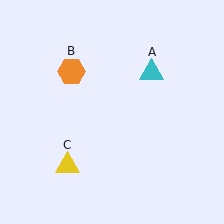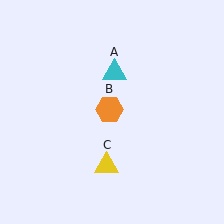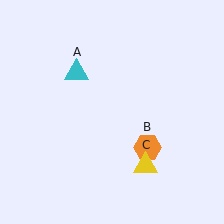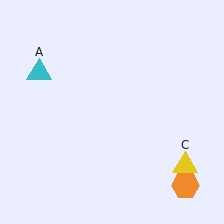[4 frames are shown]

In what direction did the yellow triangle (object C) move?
The yellow triangle (object C) moved right.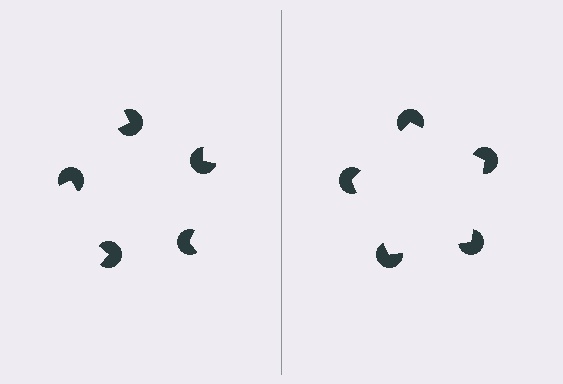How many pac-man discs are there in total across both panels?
10 — 5 on each side.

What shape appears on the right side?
An illusory pentagon.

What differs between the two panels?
The pac-man discs are positioned identically on both sides; only the wedge orientations differ. On the right they align to a pentagon; on the left they are misaligned.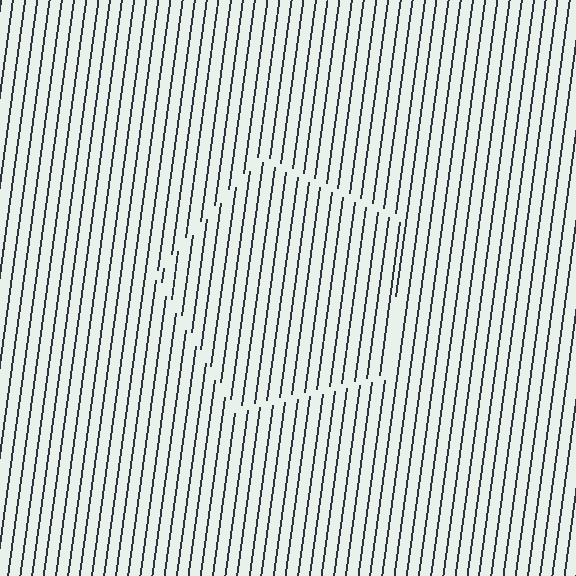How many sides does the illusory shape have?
5 sides — the line-ends trace a pentagon.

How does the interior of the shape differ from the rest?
The interior of the shape contains the same grating, shifted by half a period — the contour is defined by the phase discontinuity where line-ends from the inner and outer gratings abut.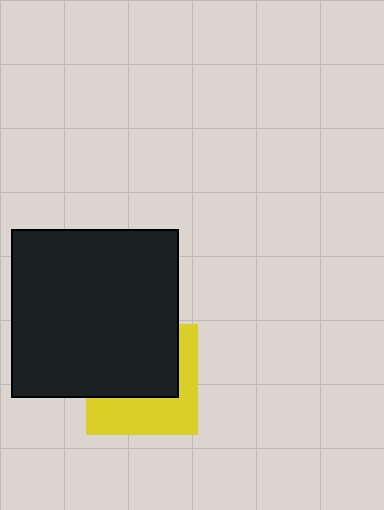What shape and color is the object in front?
The object in front is a black square.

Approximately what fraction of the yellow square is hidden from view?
Roughly 55% of the yellow square is hidden behind the black square.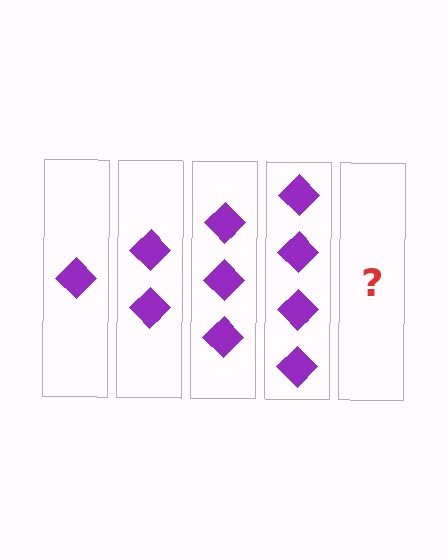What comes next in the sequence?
The next element should be 5 diamonds.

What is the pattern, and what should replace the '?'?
The pattern is that each step adds one more diamond. The '?' should be 5 diamonds.